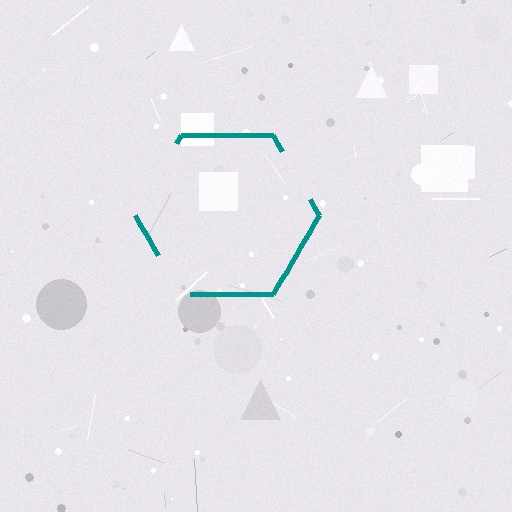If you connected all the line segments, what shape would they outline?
They would outline a hexagon.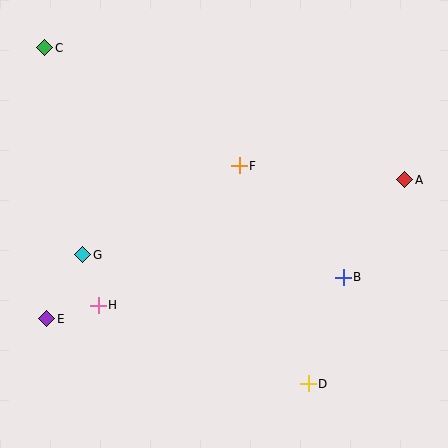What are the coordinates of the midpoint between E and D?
The midpoint between E and D is at (177, 351).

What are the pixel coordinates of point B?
Point B is at (343, 277).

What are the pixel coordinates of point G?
Point G is at (83, 255).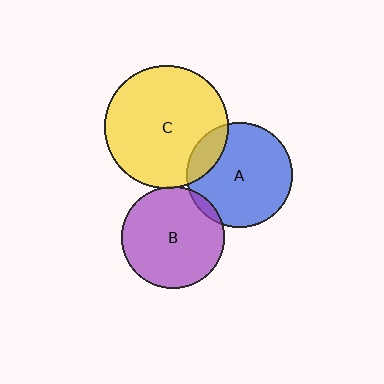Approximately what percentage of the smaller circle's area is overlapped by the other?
Approximately 15%.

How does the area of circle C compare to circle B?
Approximately 1.5 times.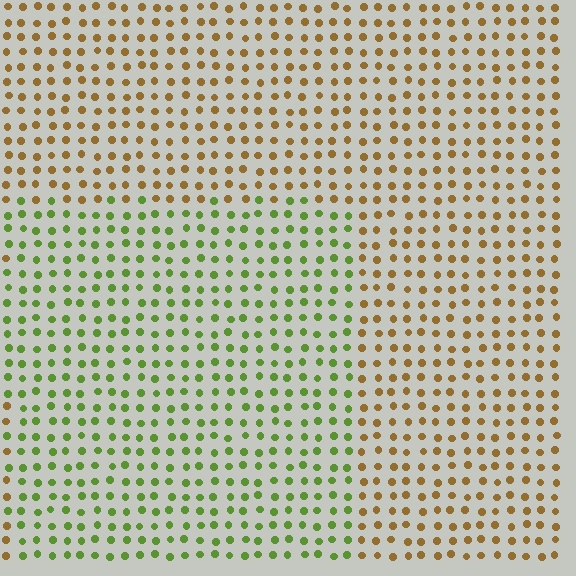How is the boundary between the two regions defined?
The boundary is defined purely by a slight shift in hue (about 57 degrees). Spacing, size, and orientation are identical on both sides.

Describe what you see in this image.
The image is filled with small brown elements in a uniform arrangement. A rectangle-shaped region is visible where the elements are tinted to a slightly different hue, forming a subtle color boundary.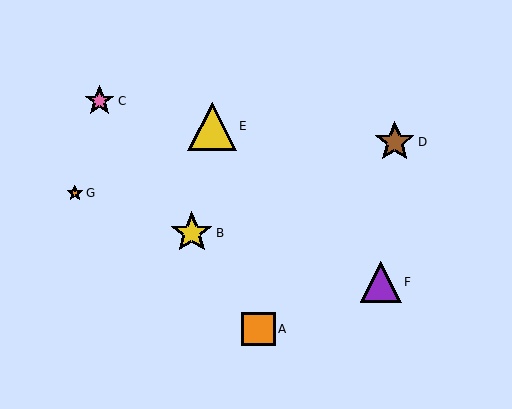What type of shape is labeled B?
Shape B is a yellow star.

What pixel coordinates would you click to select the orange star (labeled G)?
Click at (75, 193) to select the orange star G.